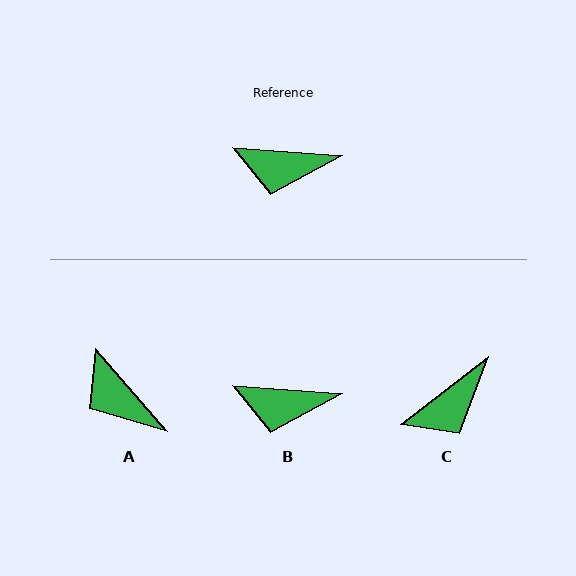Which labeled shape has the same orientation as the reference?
B.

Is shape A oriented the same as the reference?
No, it is off by about 44 degrees.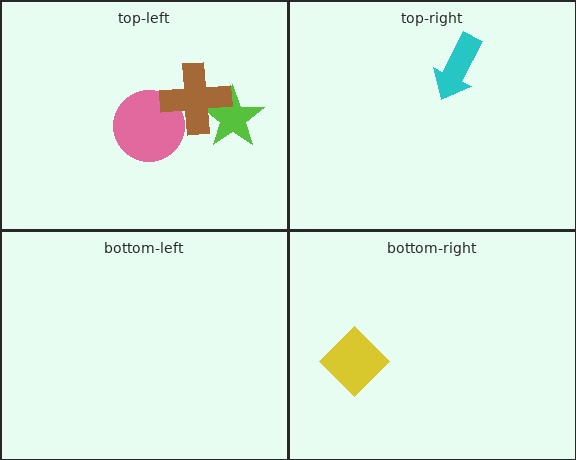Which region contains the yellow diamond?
The bottom-right region.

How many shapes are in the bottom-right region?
1.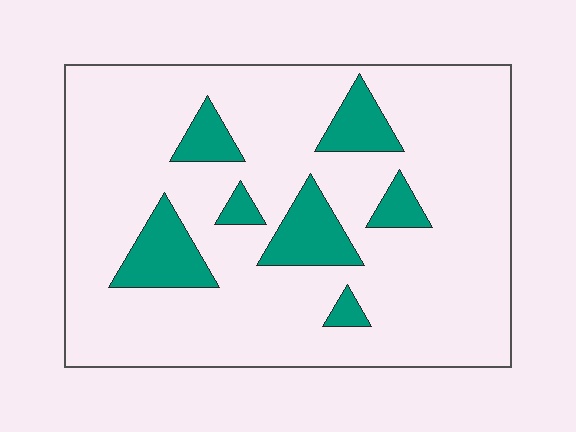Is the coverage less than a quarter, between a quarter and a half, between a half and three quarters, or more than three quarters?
Less than a quarter.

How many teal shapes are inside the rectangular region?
7.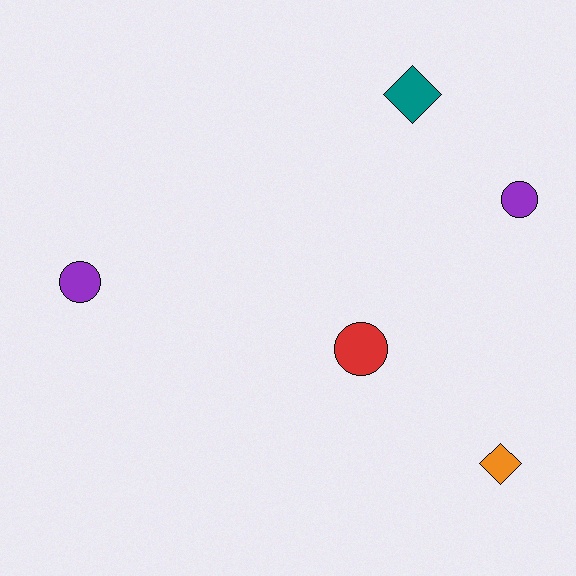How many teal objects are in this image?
There is 1 teal object.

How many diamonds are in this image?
There are 2 diamonds.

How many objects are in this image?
There are 5 objects.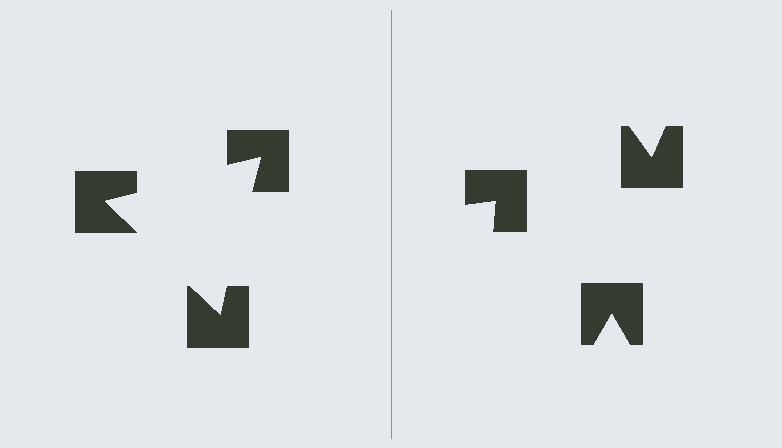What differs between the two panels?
The notched squares are positioned identically on both sides; only the wedge orientations differ. On the left they align to a triangle; on the right they are misaligned.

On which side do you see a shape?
An illusory triangle appears on the left side. On the right side the wedge cuts are rotated, so no coherent shape forms.